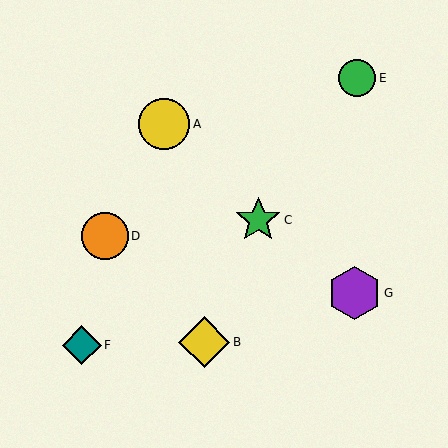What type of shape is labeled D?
Shape D is an orange circle.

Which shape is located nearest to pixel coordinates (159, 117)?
The yellow circle (labeled A) at (164, 124) is nearest to that location.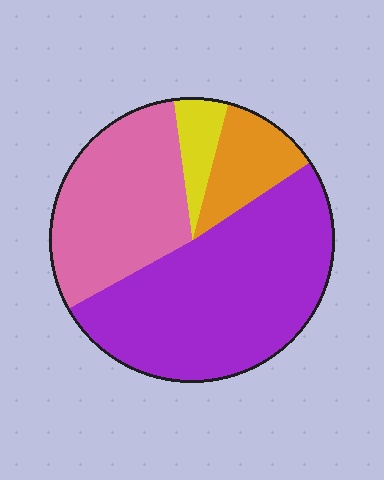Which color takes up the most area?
Purple, at roughly 50%.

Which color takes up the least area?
Yellow, at roughly 5%.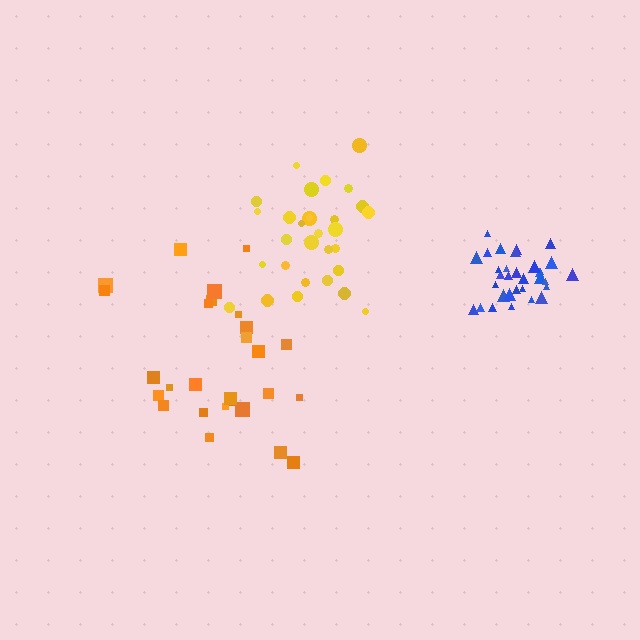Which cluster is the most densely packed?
Blue.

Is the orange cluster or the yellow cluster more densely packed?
Yellow.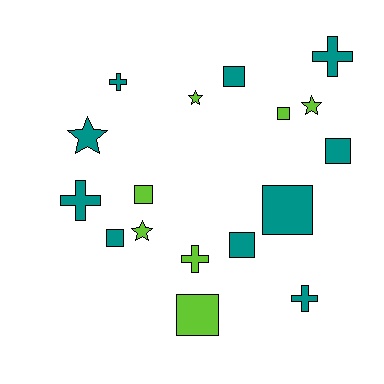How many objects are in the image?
There are 17 objects.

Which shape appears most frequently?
Square, with 8 objects.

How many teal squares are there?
There are 5 teal squares.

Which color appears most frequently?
Teal, with 10 objects.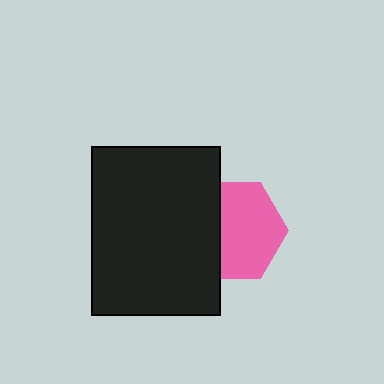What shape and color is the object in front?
The object in front is a black rectangle.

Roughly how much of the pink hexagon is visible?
About half of it is visible (roughly 64%).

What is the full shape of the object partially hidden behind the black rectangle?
The partially hidden object is a pink hexagon.